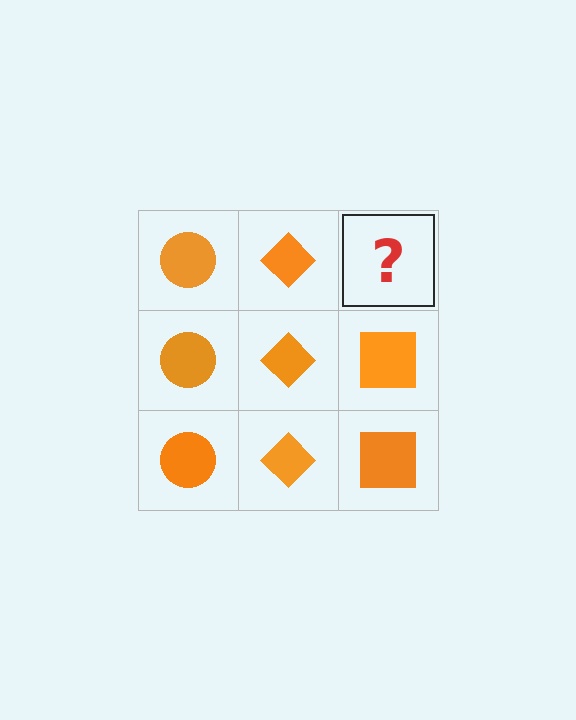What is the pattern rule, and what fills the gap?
The rule is that each column has a consistent shape. The gap should be filled with an orange square.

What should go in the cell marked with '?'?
The missing cell should contain an orange square.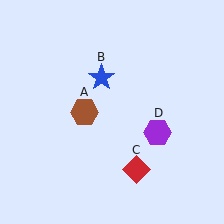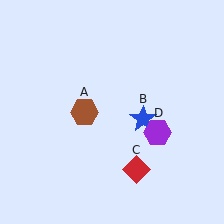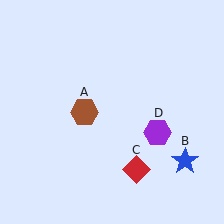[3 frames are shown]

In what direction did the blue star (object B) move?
The blue star (object B) moved down and to the right.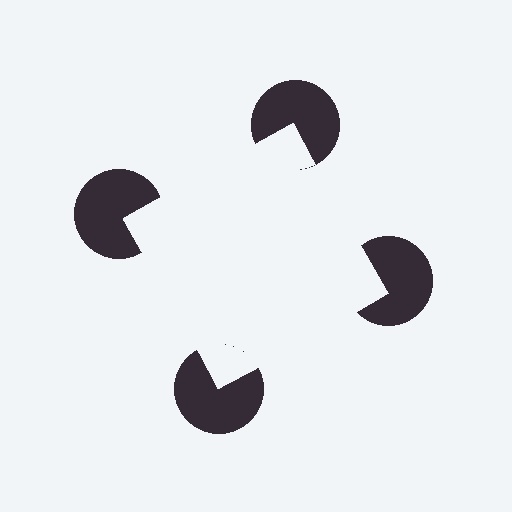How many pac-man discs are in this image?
There are 4 — one at each vertex of the illusory square.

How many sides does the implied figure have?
4 sides.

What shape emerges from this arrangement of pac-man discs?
An illusory square — its edges are inferred from the aligned wedge cuts in the pac-man discs, not physically drawn.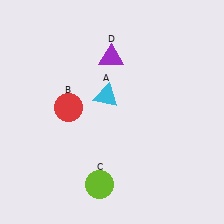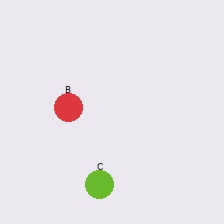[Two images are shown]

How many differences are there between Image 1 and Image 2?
There are 2 differences between the two images.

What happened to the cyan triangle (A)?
The cyan triangle (A) was removed in Image 2. It was in the top-left area of Image 1.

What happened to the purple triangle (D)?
The purple triangle (D) was removed in Image 2. It was in the top-left area of Image 1.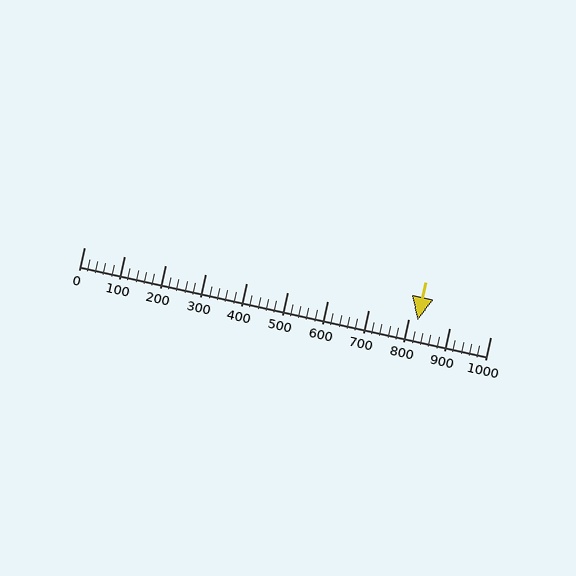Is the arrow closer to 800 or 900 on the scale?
The arrow is closer to 800.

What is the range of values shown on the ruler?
The ruler shows values from 0 to 1000.